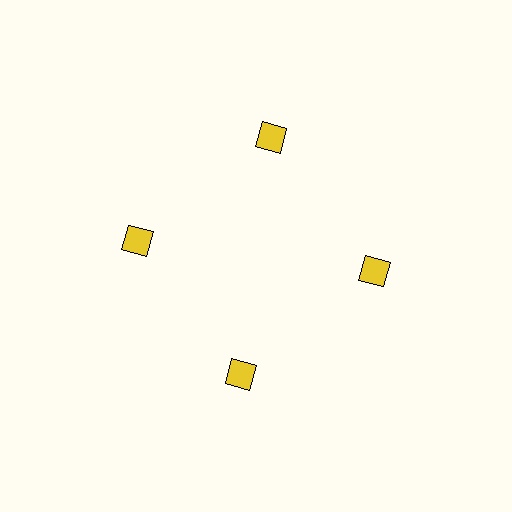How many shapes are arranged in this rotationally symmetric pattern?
There are 4 shapes, arranged in 4 groups of 1.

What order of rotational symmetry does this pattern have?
This pattern has 4-fold rotational symmetry.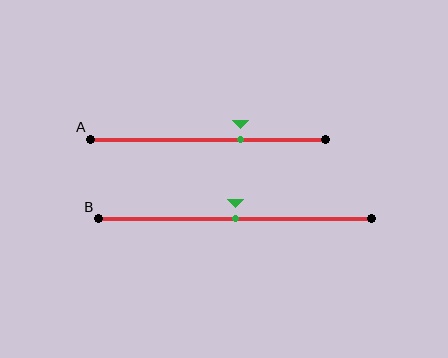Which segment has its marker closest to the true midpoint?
Segment B has its marker closest to the true midpoint.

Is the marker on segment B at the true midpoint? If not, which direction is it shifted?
Yes, the marker on segment B is at the true midpoint.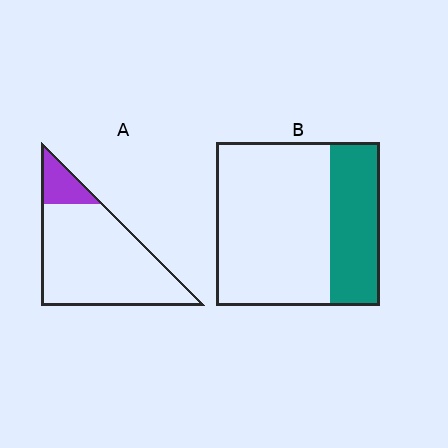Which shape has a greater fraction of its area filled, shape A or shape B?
Shape B.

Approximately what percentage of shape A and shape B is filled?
A is approximately 15% and B is approximately 30%.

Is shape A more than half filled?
No.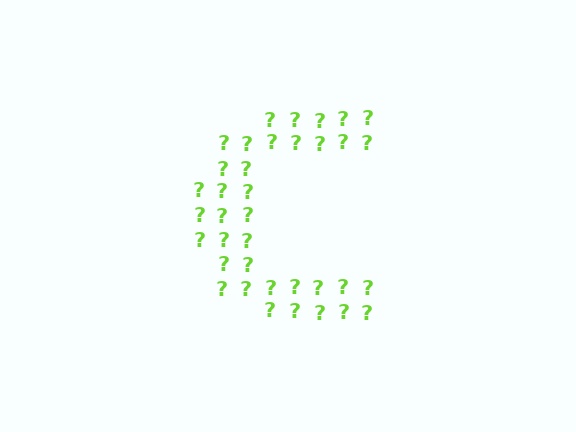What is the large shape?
The large shape is the letter C.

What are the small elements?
The small elements are question marks.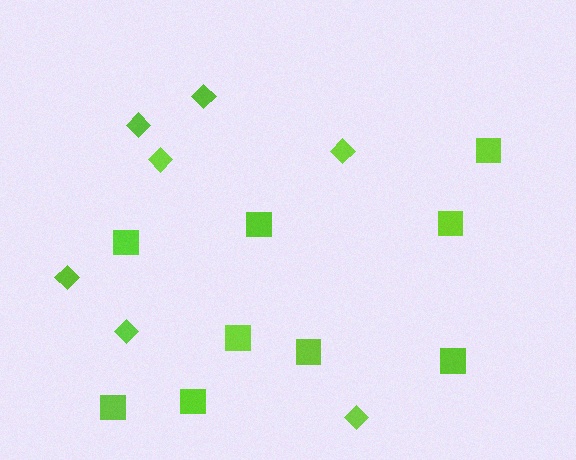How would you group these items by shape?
There are 2 groups: one group of diamonds (7) and one group of squares (9).